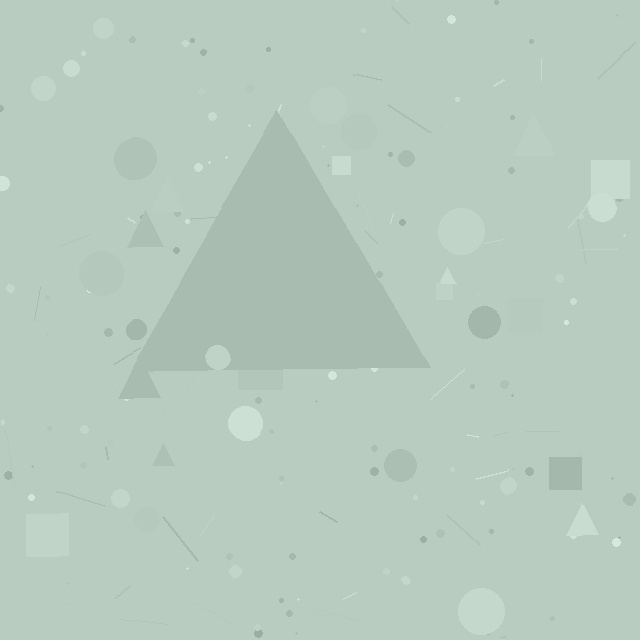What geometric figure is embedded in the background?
A triangle is embedded in the background.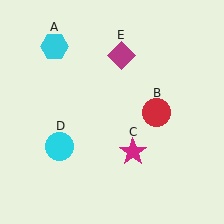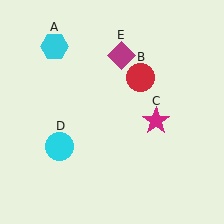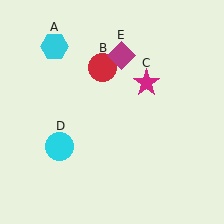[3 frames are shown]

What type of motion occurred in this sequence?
The red circle (object B), magenta star (object C) rotated counterclockwise around the center of the scene.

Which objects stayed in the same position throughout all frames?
Cyan hexagon (object A) and cyan circle (object D) and magenta diamond (object E) remained stationary.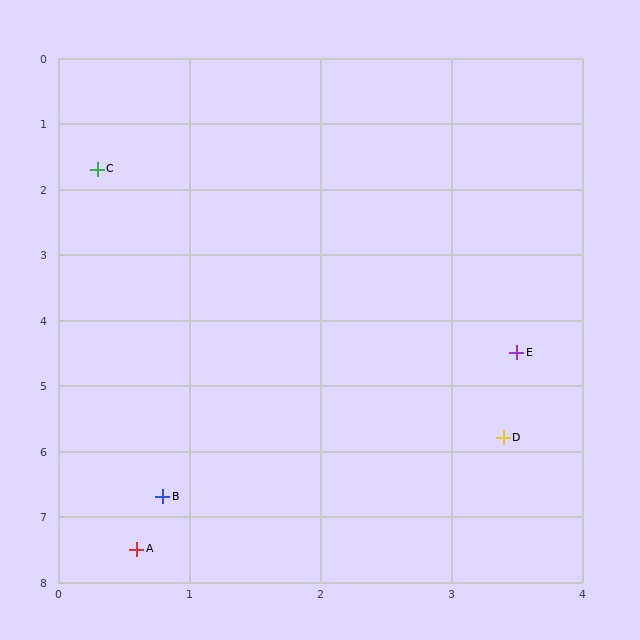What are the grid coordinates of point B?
Point B is at approximately (0.8, 6.7).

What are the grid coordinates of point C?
Point C is at approximately (0.3, 1.7).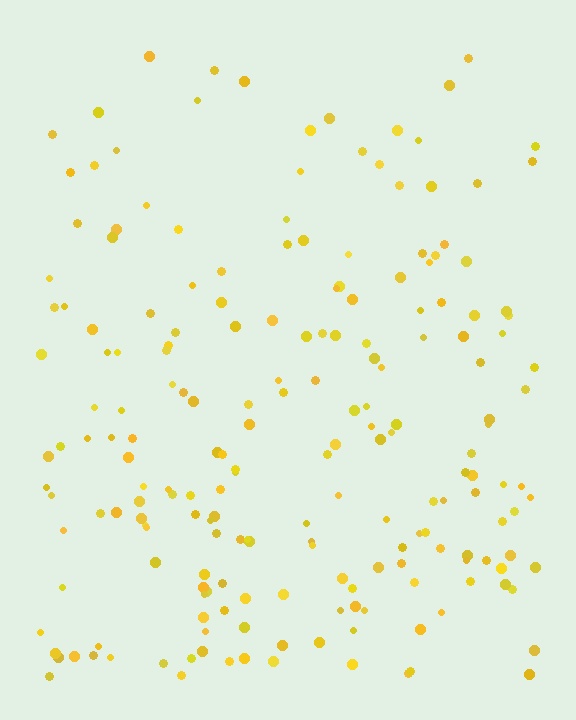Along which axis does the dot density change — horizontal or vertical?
Vertical.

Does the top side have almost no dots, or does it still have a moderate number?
Still a moderate number, just noticeably fewer than the bottom.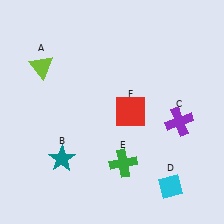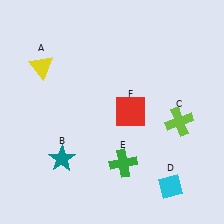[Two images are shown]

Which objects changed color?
A changed from lime to yellow. C changed from purple to lime.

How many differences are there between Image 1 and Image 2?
There are 2 differences between the two images.